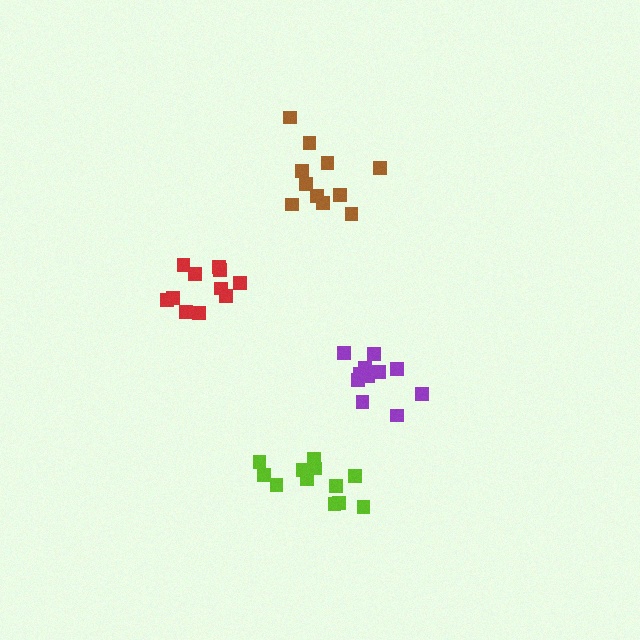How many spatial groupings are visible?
There are 4 spatial groupings.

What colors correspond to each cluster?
The clusters are colored: red, lime, brown, purple.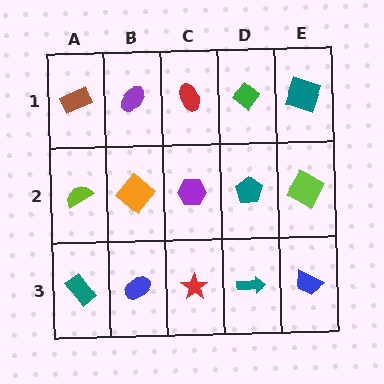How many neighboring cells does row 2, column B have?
4.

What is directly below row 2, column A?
A teal rectangle.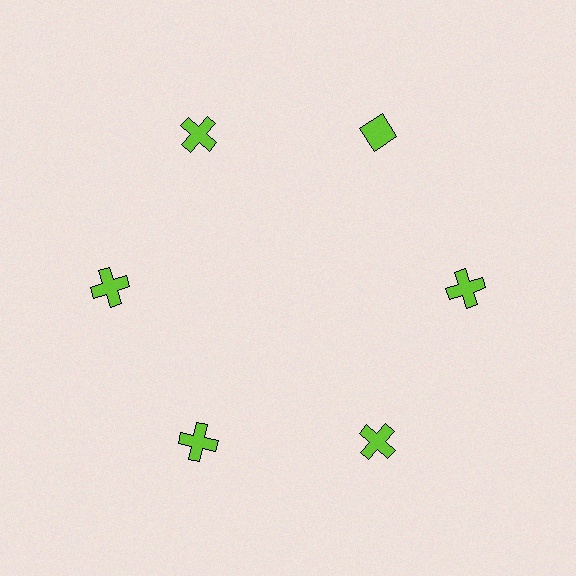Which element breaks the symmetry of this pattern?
The lime diamond at roughly the 1 o'clock position breaks the symmetry. All other shapes are lime crosses.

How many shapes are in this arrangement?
There are 6 shapes arranged in a ring pattern.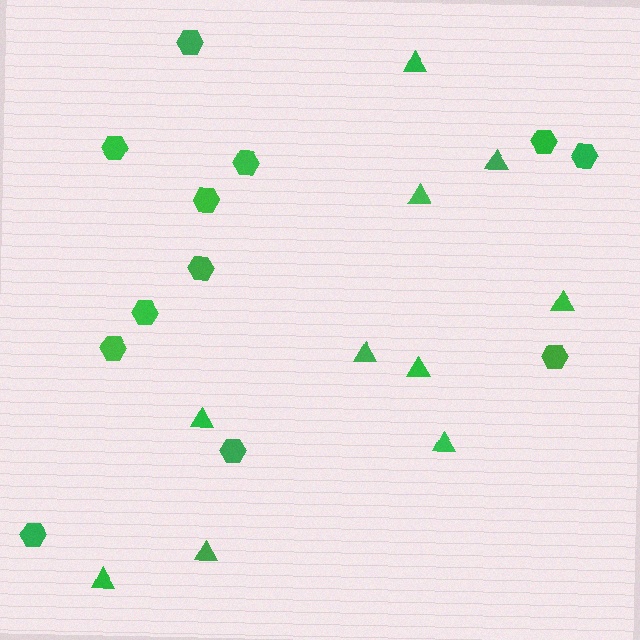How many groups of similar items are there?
There are 2 groups: one group of triangles (10) and one group of hexagons (12).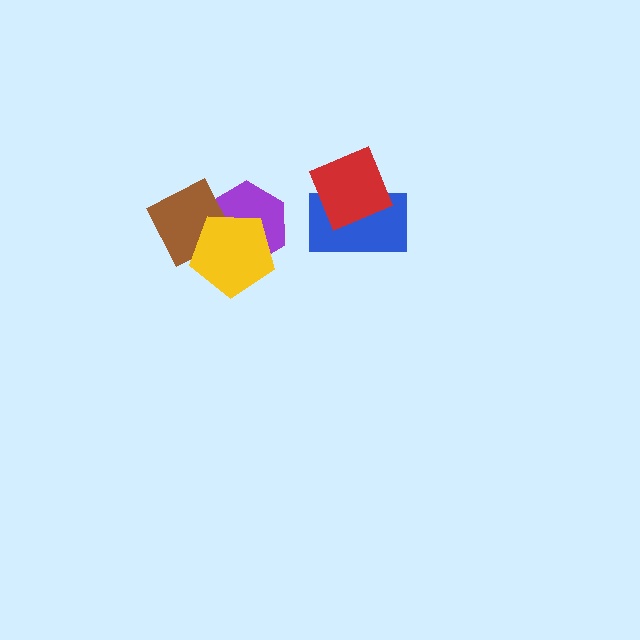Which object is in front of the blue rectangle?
The red square is in front of the blue rectangle.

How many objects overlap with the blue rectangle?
1 object overlaps with the blue rectangle.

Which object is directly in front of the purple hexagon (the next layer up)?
The brown square is directly in front of the purple hexagon.